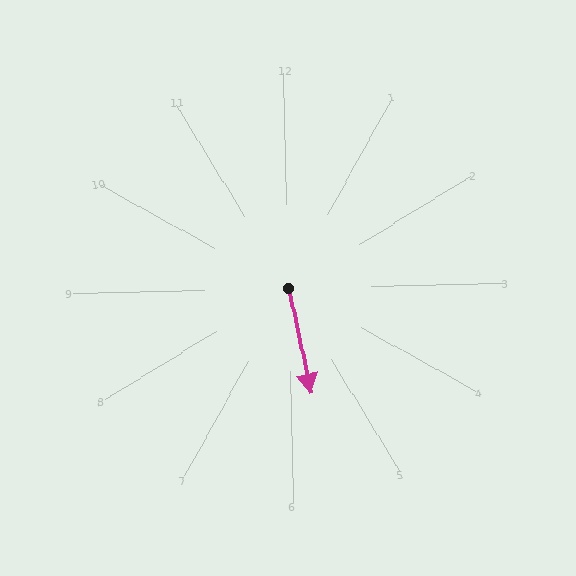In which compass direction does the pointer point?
South.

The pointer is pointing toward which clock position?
Roughly 6 o'clock.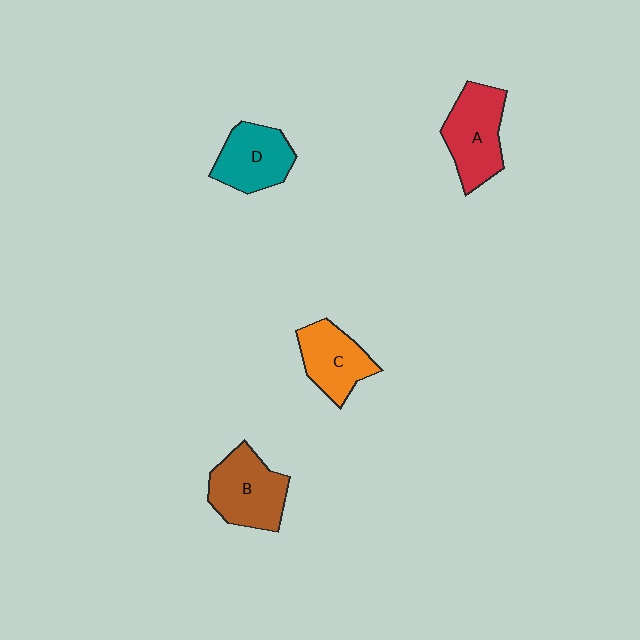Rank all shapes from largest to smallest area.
From largest to smallest: B (brown), A (red), D (teal), C (orange).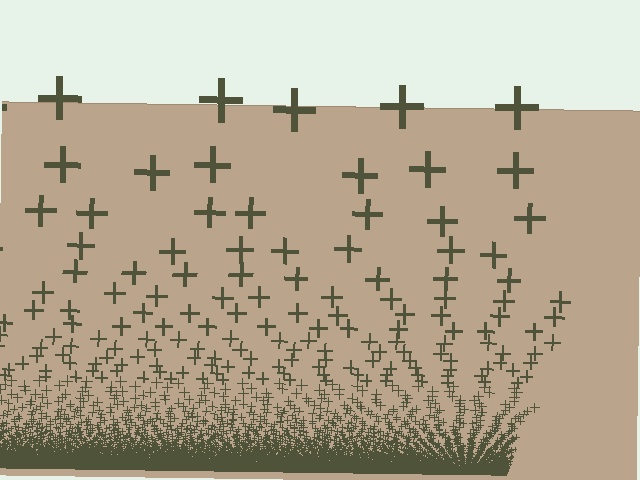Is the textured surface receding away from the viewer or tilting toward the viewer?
The surface appears to tilt toward the viewer. Texture elements get larger and sparser toward the top.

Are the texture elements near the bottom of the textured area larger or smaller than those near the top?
Smaller. The gradient is inverted — elements near the bottom are smaller and denser.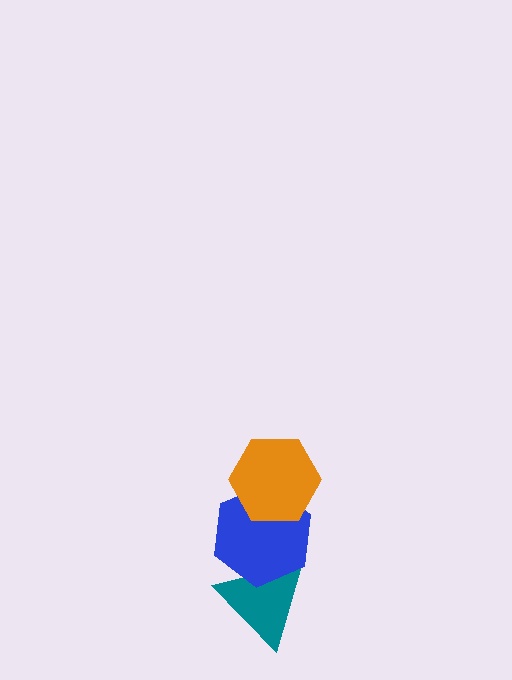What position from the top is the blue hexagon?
The blue hexagon is 2nd from the top.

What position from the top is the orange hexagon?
The orange hexagon is 1st from the top.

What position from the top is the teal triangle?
The teal triangle is 3rd from the top.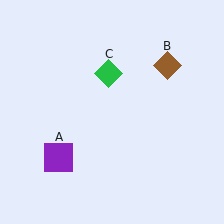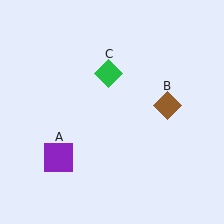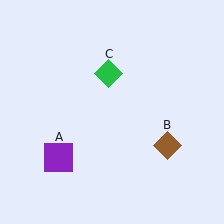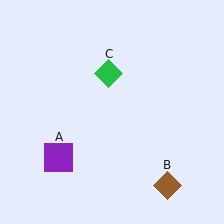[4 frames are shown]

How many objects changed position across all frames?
1 object changed position: brown diamond (object B).